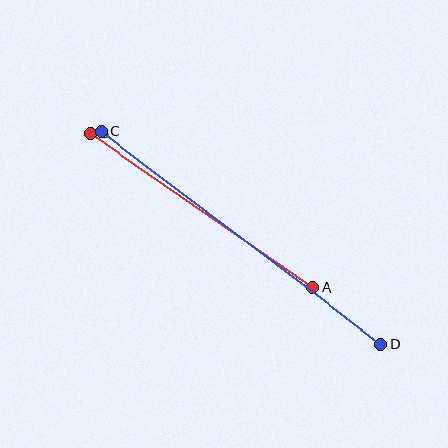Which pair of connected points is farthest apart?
Points C and D are farthest apart.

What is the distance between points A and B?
The distance is approximately 270 pixels.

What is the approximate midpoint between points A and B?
The midpoint is at approximately (202, 211) pixels.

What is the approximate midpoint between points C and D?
The midpoint is at approximately (242, 238) pixels.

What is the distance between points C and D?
The distance is approximately 351 pixels.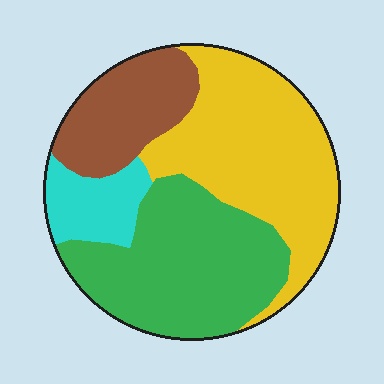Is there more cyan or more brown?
Brown.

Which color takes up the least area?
Cyan, at roughly 10%.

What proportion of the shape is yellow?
Yellow covers about 35% of the shape.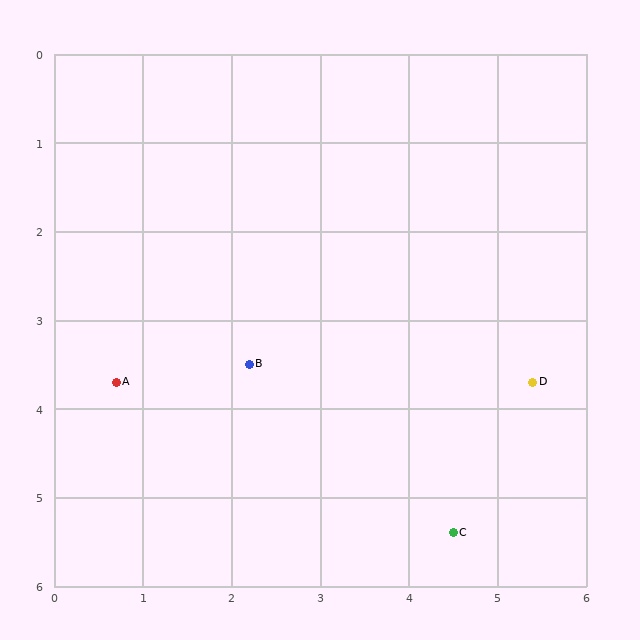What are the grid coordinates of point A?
Point A is at approximately (0.7, 3.7).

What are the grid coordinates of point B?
Point B is at approximately (2.2, 3.5).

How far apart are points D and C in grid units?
Points D and C are about 1.9 grid units apart.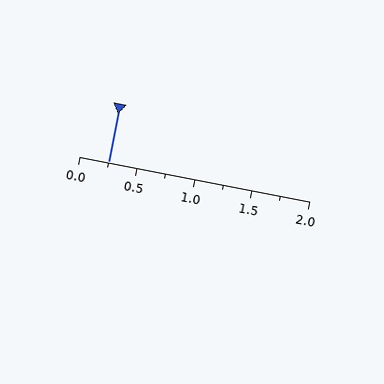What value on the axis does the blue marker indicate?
The marker indicates approximately 0.25.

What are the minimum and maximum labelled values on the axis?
The axis runs from 0.0 to 2.0.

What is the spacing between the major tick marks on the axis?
The major ticks are spaced 0.5 apart.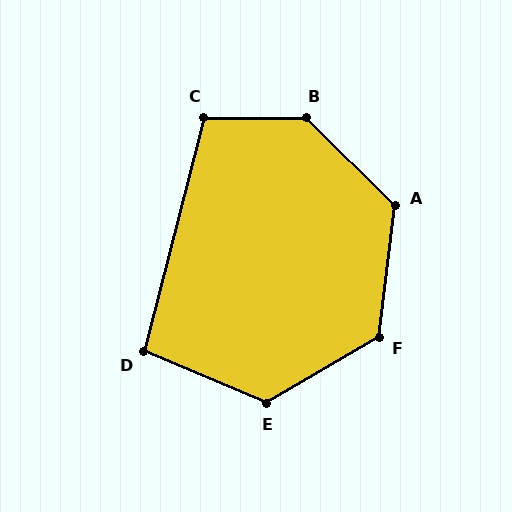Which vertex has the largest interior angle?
B, at approximately 134 degrees.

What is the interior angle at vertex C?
Approximately 105 degrees (obtuse).